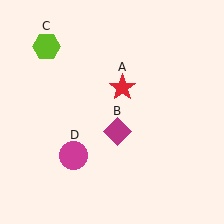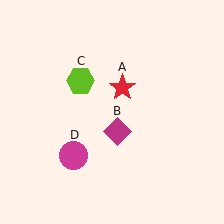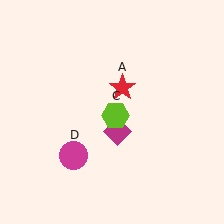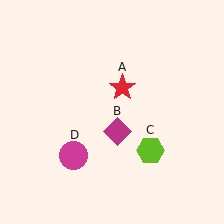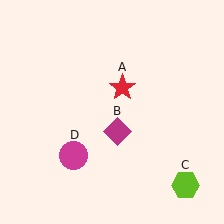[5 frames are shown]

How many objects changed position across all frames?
1 object changed position: lime hexagon (object C).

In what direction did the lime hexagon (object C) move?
The lime hexagon (object C) moved down and to the right.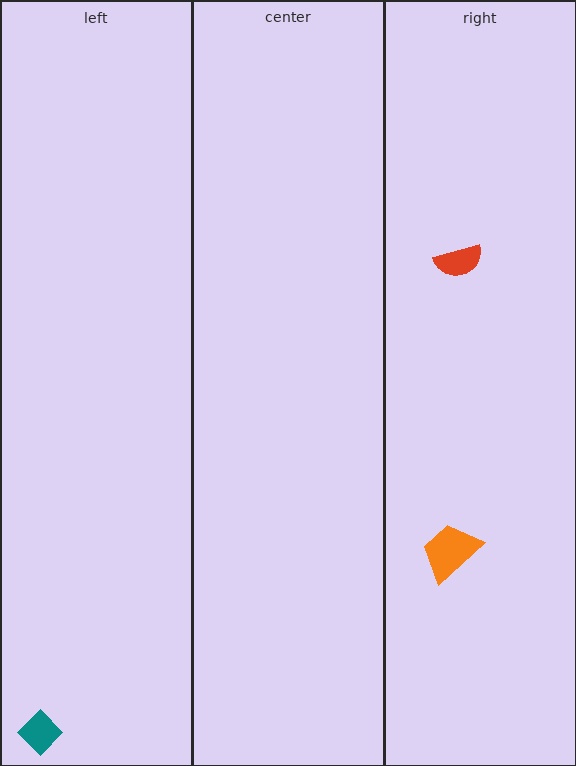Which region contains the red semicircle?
The right region.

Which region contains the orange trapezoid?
The right region.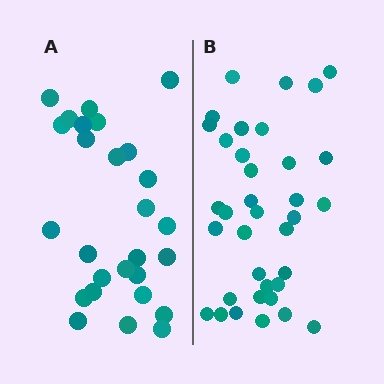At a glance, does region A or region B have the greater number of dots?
Region B (the right region) has more dots.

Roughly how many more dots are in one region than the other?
Region B has roughly 8 or so more dots than region A.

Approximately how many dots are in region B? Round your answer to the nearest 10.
About 40 dots. (The exact count is 36, which rounds to 40.)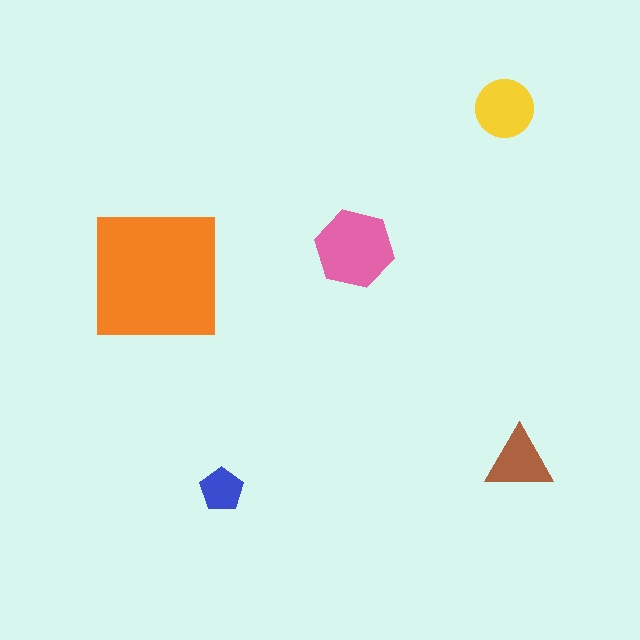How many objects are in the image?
There are 5 objects in the image.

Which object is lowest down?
The blue pentagon is bottommost.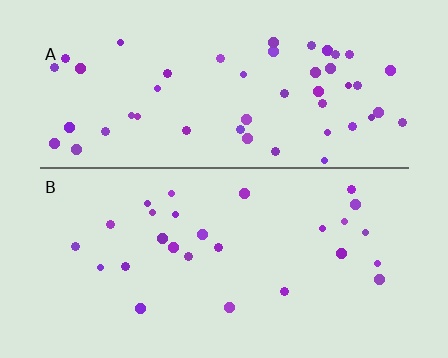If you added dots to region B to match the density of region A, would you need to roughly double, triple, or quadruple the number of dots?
Approximately double.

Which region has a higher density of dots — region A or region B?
A (the top).